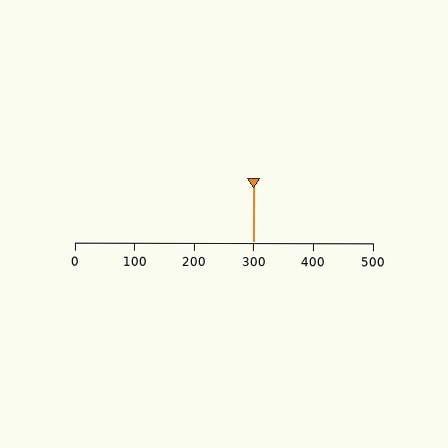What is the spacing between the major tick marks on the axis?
The major ticks are spaced 100 apart.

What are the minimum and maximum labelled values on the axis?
The axis runs from 0 to 500.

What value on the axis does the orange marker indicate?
The marker indicates approximately 300.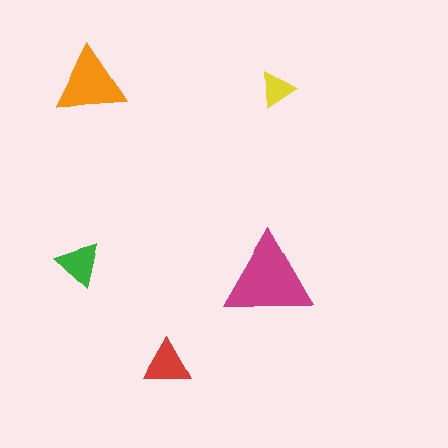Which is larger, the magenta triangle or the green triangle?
The magenta one.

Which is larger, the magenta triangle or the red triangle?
The magenta one.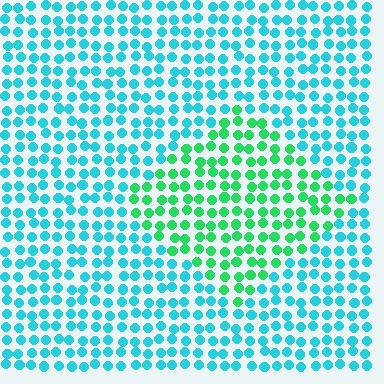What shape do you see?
I see a diamond.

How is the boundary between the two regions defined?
The boundary is defined purely by a slight shift in hue (about 45 degrees). Spacing, size, and orientation are identical on both sides.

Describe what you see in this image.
The image is filled with small cyan elements in a uniform arrangement. A diamond-shaped region is visible where the elements are tinted to a slightly different hue, forming a subtle color boundary.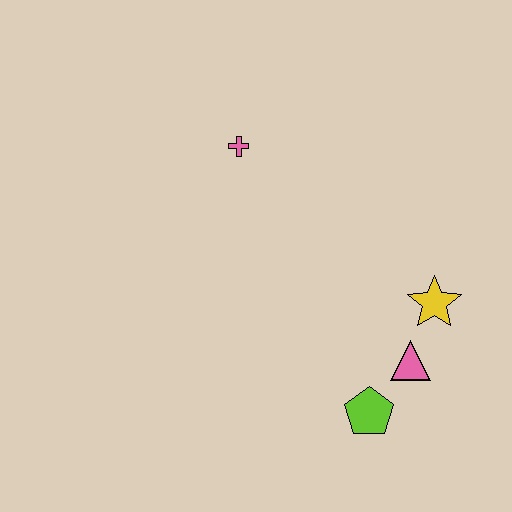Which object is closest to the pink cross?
The yellow star is closest to the pink cross.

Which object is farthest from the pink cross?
The lime pentagon is farthest from the pink cross.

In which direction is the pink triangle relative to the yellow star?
The pink triangle is below the yellow star.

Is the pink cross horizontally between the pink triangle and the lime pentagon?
No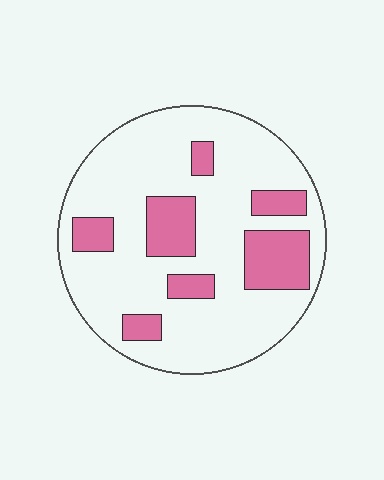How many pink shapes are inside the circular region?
7.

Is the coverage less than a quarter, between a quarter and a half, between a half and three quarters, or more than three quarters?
Less than a quarter.